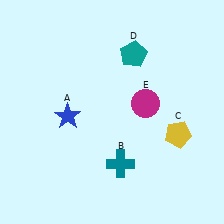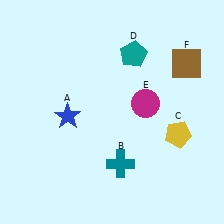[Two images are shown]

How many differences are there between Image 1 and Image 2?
There is 1 difference between the two images.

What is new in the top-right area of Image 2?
A brown square (F) was added in the top-right area of Image 2.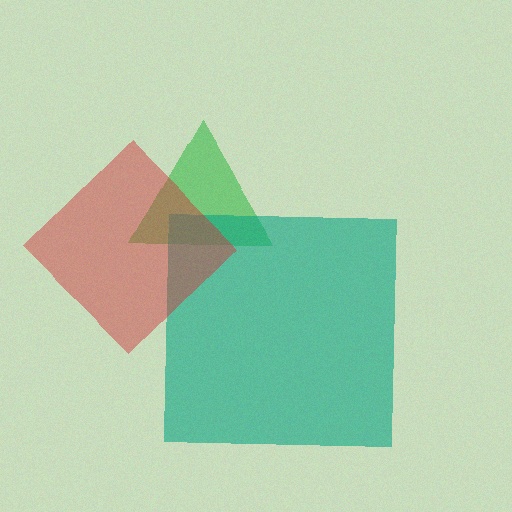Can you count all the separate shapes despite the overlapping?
Yes, there are 3 separate shapes.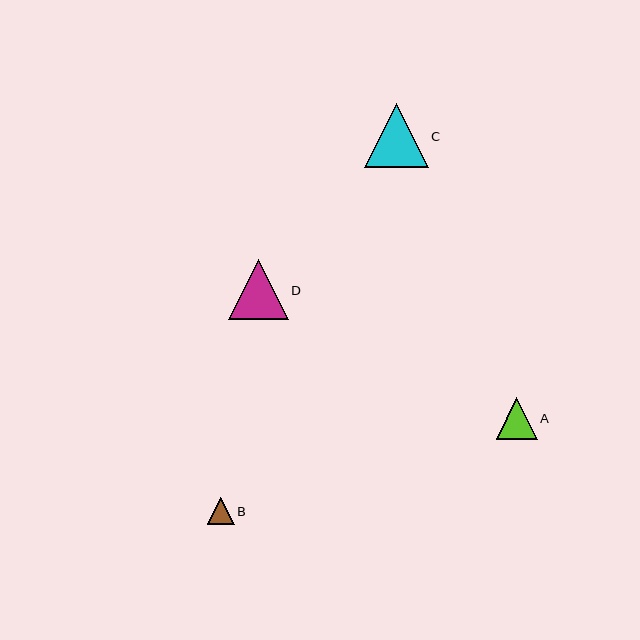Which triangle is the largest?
Triangle C is the largest with a size of approximately 64 pixels.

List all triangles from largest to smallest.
From largest to smallest: C, D, A, B.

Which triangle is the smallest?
Triangle B is the smallest with a size of approximately 27 pixels.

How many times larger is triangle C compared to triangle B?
Triangle C is approximately 2.4 times the size of triangle B.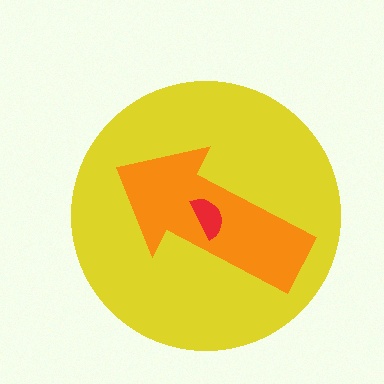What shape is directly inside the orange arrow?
The red semicircle.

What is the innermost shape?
The red semicircle.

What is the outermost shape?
The yellow circle.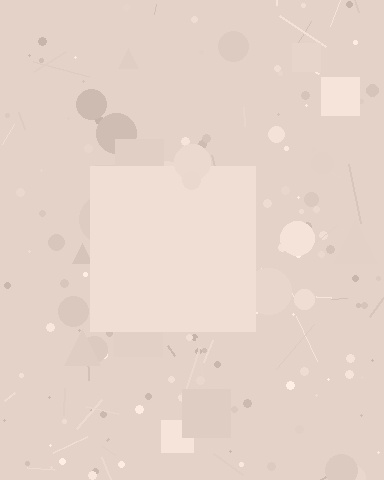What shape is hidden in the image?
A square is hidden in the image.